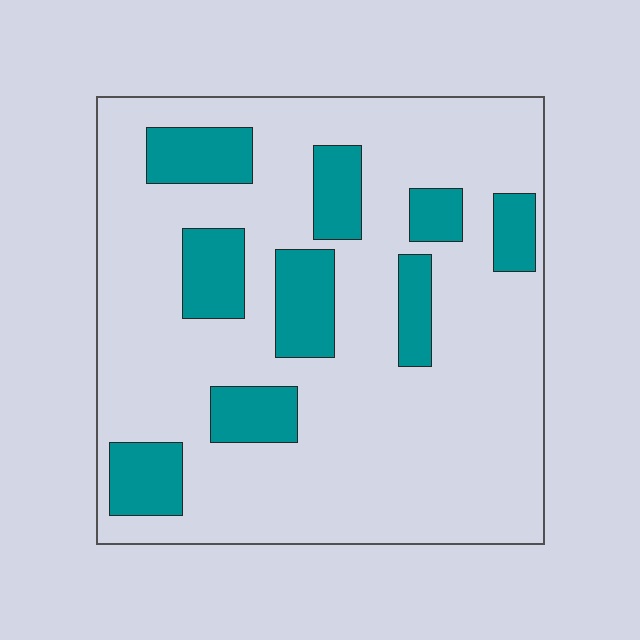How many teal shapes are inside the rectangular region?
9.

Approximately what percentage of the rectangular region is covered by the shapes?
Approximately 20%.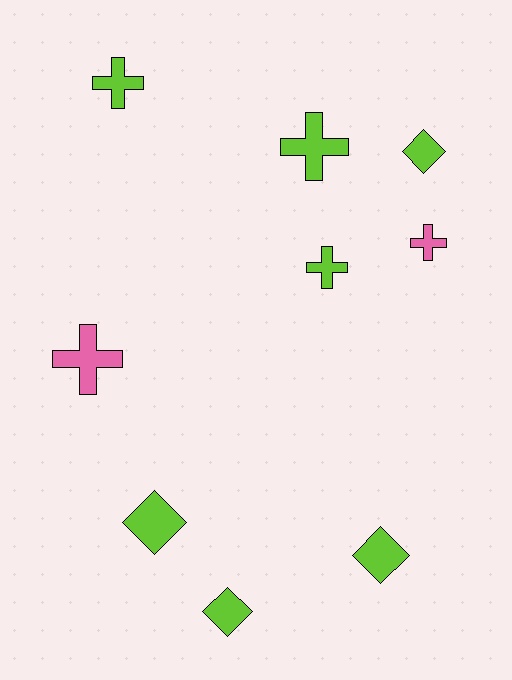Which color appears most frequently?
Lime, with 7 objects.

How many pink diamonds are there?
There are no pink diamonds.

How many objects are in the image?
There are 9 objects.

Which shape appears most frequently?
Cross, with 5 objects.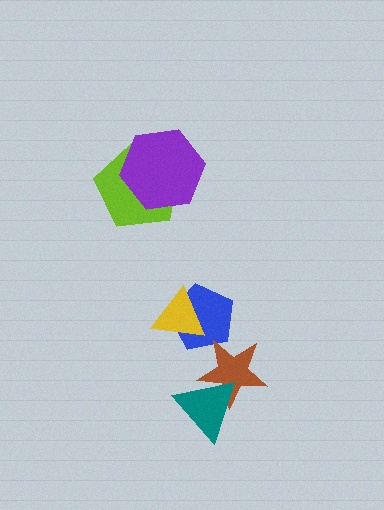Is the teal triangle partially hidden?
No, no other shape covers it.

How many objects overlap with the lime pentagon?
1 object overlaps with the lime pentagon.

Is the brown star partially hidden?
Yes, it is partially covered by another shape.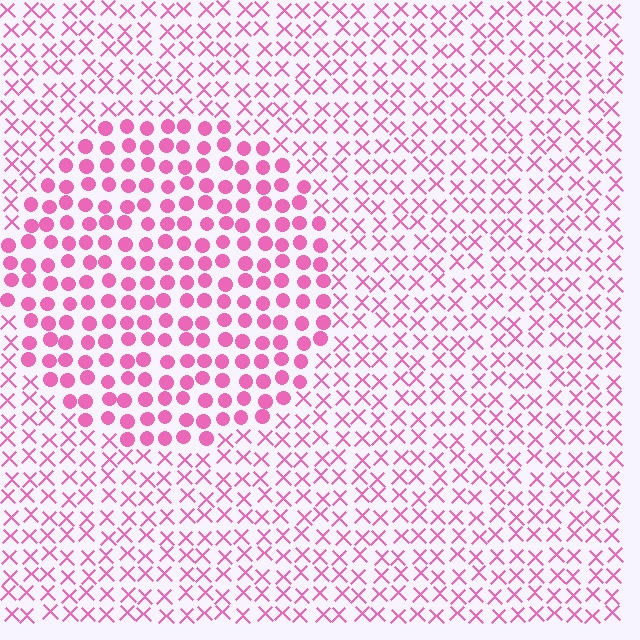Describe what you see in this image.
The image is filled with small pink elements arranged in a uniform grid. A circle-shaped region contains circles, while the surrounding area contains X marks. The boundary is defined purely by the change in element shape.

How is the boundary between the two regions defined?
The boundary is defined by a change in element shape: circles inside vs. X marks outside. All elements share the same color and spacing.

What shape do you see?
I see a circle.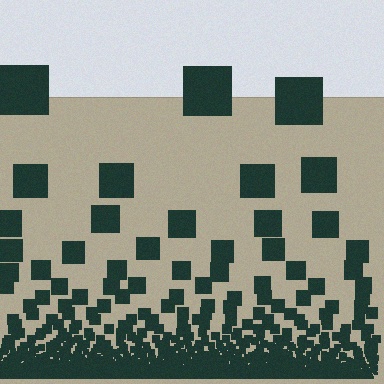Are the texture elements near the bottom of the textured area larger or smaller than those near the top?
Smaller. The gradient is inverted — elements near the bottom are smaller and denser.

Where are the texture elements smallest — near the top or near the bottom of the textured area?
Near the bottom.